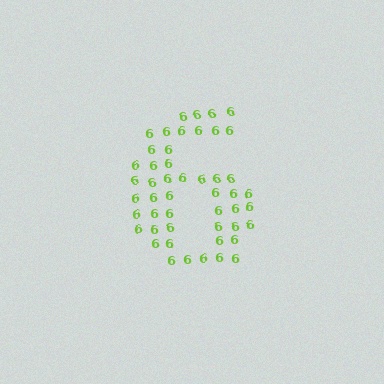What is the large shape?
The large shape is the digit 6.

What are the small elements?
The small elements are digit 6's.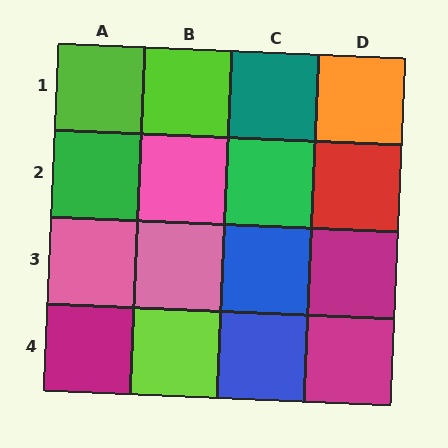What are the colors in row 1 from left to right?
Lime, lime, teal, orange.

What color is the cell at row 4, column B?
Lime.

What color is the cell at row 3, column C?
Blue.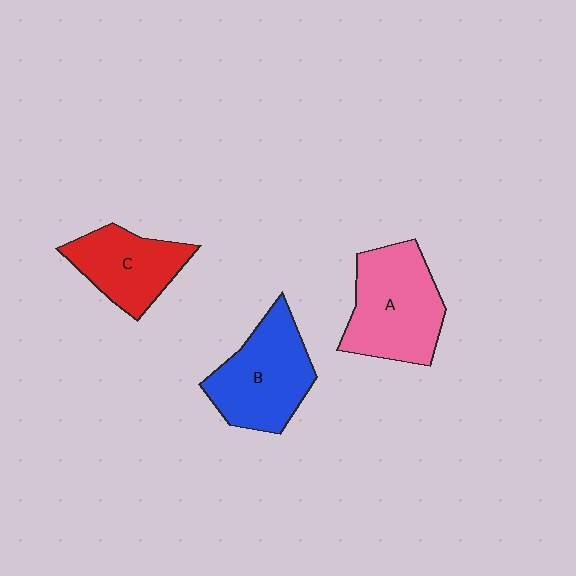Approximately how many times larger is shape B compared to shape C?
Approximately 1.3 times.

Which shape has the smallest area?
Shape C (red).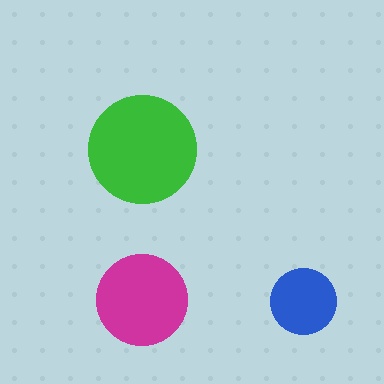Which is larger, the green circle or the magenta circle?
The green one.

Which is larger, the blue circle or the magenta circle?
The magenta one.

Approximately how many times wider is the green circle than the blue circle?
About 1.5 times wider.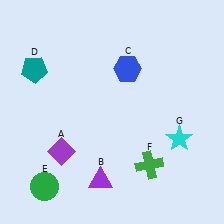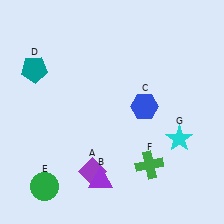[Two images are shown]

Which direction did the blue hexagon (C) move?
The blue hexagon (C) moved down.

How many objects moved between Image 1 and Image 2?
2 objects moved between the two images.